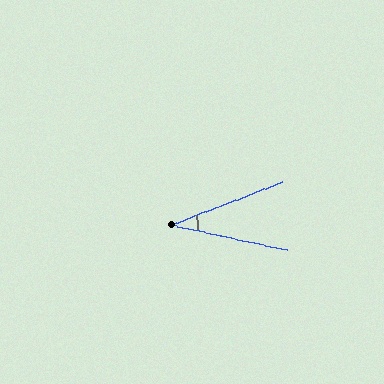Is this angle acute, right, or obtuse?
It is acute.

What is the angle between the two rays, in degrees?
Approximately 33 degrees.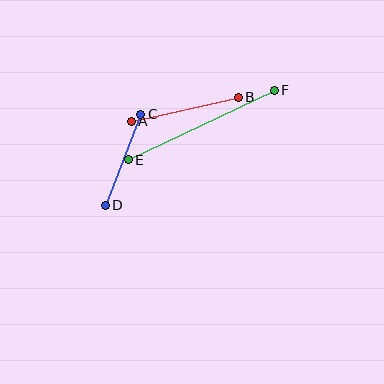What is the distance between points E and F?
The distance is approximately 161 pixels.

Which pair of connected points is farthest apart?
Points E and F are farthest apart.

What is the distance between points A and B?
The distance is approximately 110 pixels.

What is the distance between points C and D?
The distance is approximately 98 pixels.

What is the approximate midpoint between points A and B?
The midpoint is at approximately (185, 109) pixels.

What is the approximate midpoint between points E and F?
The midpoint is at approximately (201, 125) pixels.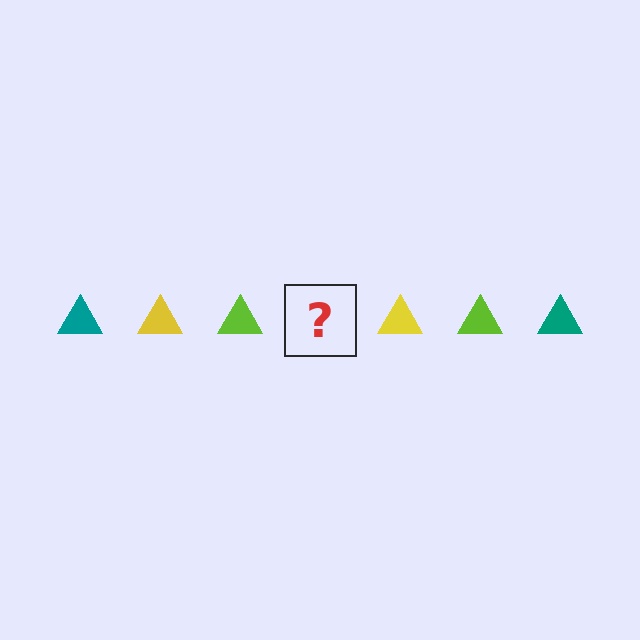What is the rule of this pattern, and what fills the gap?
The rule is that the pattern cycles through teal, yellow, lime triangles. The gap should be filled with a teal triangle.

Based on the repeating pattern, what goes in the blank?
The blank should be a teal triangle.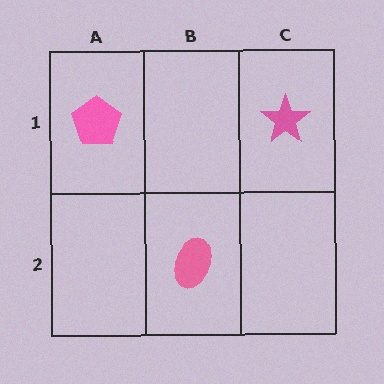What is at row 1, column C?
A pink star.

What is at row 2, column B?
A pink ellipse.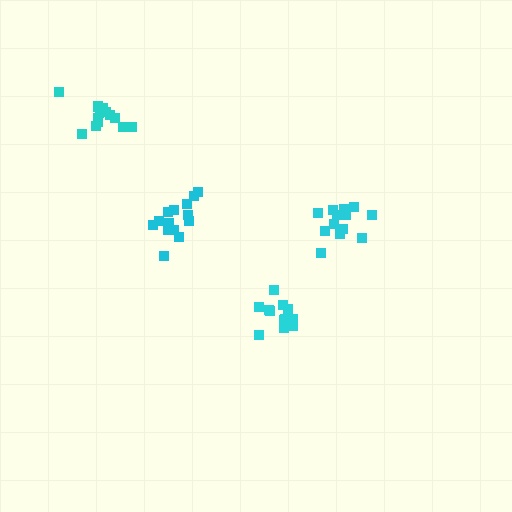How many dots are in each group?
Group 1: 14 dots, Group 2: 12 dots, Group 3: 14 dots, Group 4: 13 dots (53 total).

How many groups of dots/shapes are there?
There are 4 groups.